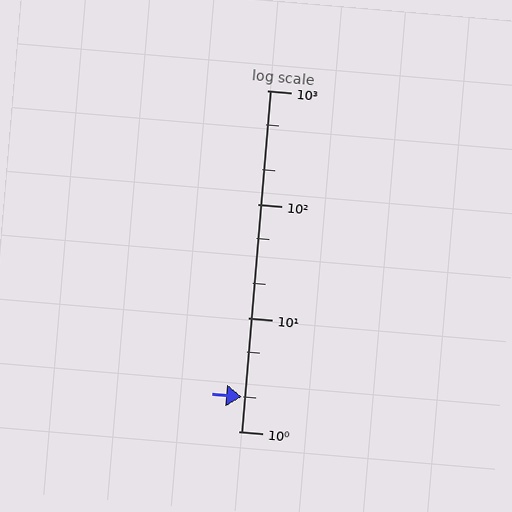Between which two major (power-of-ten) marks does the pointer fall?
The pointer is between 1 and 10.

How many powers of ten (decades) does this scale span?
The scale spans 3 decades, from 1 to 1000.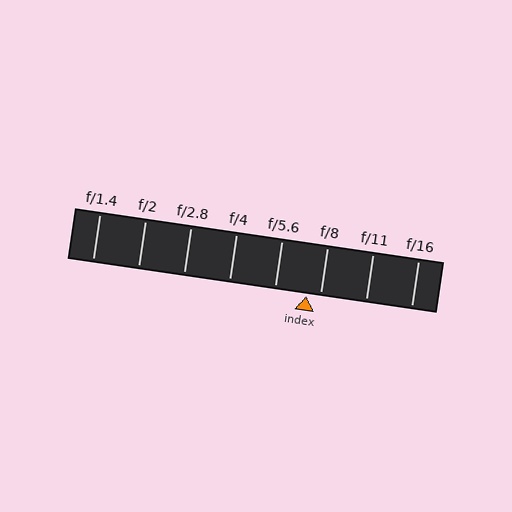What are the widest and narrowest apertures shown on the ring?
The widest aperture shown is f/1.4 and the narrowest is f/16.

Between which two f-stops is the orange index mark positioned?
The index mark is between f/5.6 and f/8.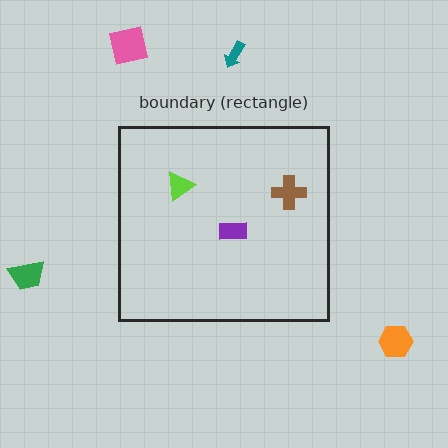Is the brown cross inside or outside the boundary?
Inside.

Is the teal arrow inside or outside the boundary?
Outside.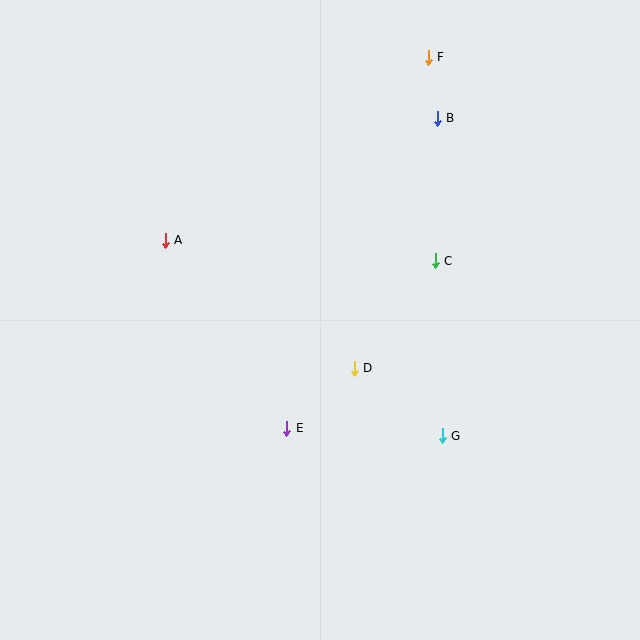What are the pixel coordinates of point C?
Point C is at (435, 261).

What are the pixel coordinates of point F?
Point F is at (428, 57).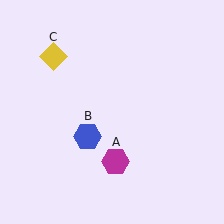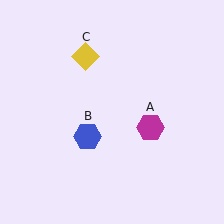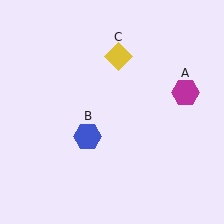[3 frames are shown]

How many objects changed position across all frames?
2 objects changed position: magenta hexagon (object A), yellow diamond (object C).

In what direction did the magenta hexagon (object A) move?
The magenta hexagon (object A) moved up and to the right.